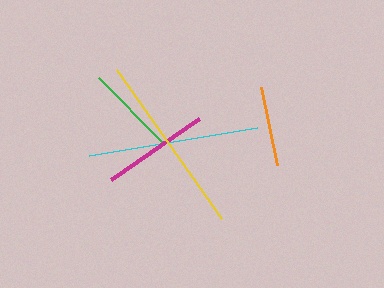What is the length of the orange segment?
The orange segment is approximately 79 pixels long.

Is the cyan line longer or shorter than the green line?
The cyan line is longer than the green line.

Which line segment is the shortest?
The orange line is the shortest at approximately 79 pixels.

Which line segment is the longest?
The yellow line is the longest at approximately 183 pixels.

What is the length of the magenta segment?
The magenta segment is approximately 106 pixels long.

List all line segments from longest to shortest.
From longest to shortest: yellow, cyan, magenta, green, orange.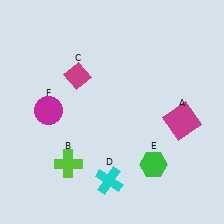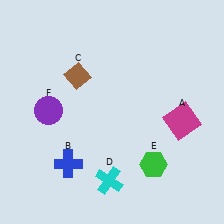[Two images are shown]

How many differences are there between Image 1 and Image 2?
There are 3 differences between the two images.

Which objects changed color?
B changed from lime to blue. C changed from magenta to brown. F changed from magenta to purple.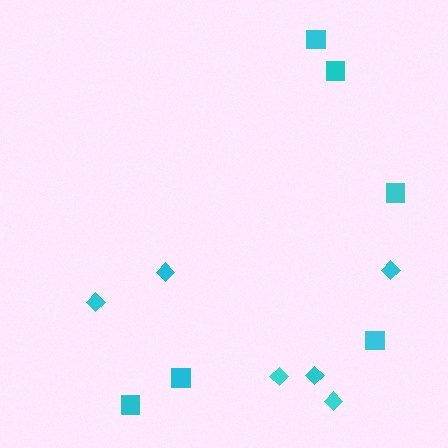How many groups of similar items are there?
There are 2 groups: one group of diamonds (6) and one group of squares (6).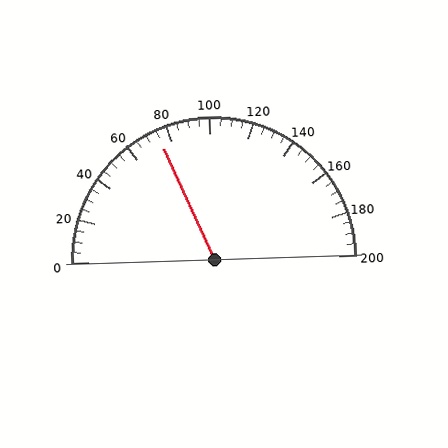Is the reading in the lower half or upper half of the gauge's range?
The reading is in the lower half of the range (0 to 200).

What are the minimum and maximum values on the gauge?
The gauge ranges from 0 to 200.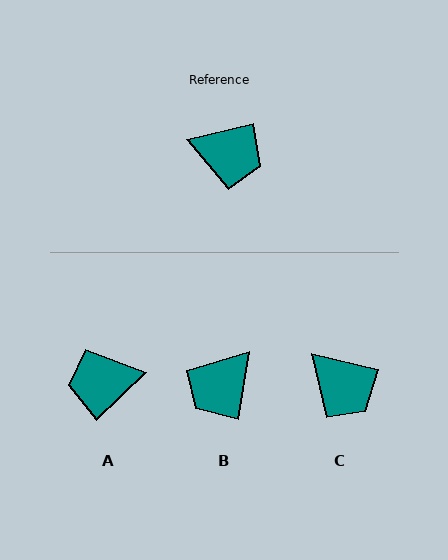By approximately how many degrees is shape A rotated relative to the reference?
Approximately 150 degrees clockwise.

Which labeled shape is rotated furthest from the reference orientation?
A, about 150 degrees away.